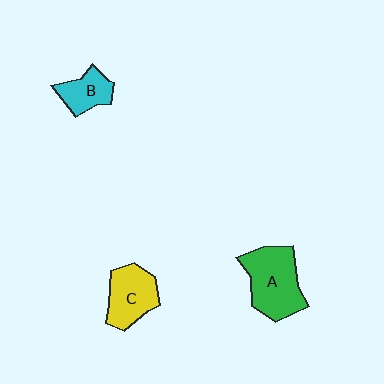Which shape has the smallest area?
Shape B (cyan).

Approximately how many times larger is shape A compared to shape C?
Approximately 1.3 times.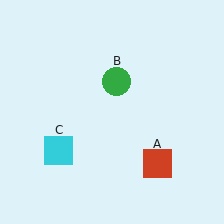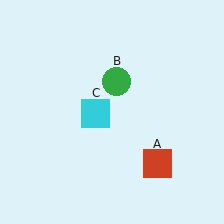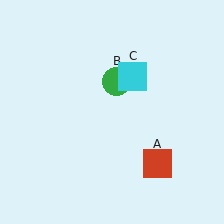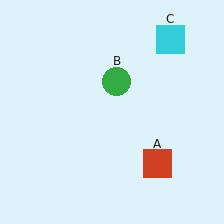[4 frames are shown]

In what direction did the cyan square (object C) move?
The cyan square (object C) moved up and to the right.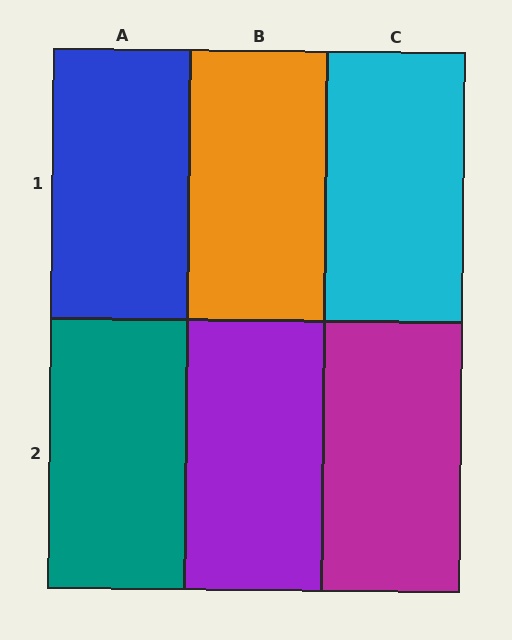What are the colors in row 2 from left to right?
Teal, purple, magenta.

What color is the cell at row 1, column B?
Orange.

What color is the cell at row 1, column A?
Blue.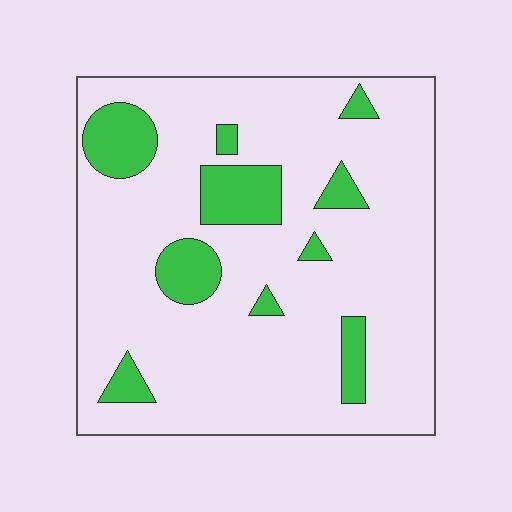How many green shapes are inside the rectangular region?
10.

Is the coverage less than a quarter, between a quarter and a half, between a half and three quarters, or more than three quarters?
Less than a quarter.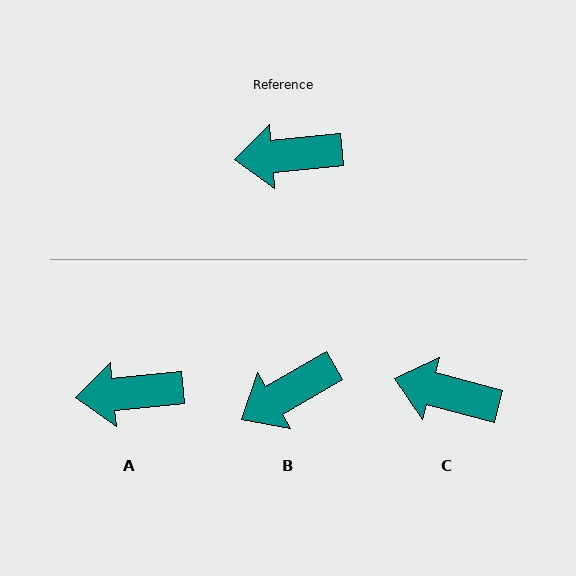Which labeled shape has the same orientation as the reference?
A.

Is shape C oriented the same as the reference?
No, it is off by about 20 degrees.